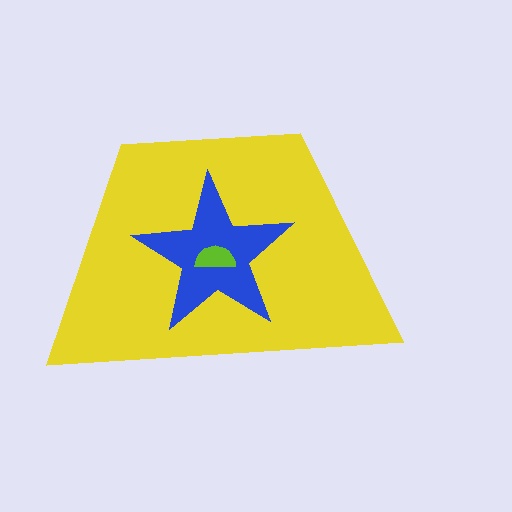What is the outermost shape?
The yellow trapezoid.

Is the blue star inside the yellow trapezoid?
Yes.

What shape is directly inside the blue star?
The lime semicircle.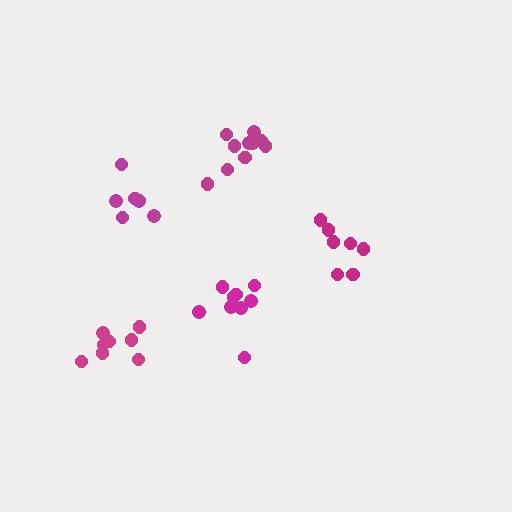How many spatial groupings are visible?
There are 5 spatial groupings.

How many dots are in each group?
Group 1: 10 dots, Group 2: 11 dots, Group 3: 8 dots, Group 4: 7 dots, Group 5: 7 dots (43 total).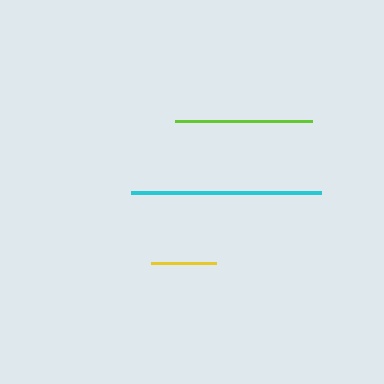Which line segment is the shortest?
The yellow line is the shortest at approximately 65 pixels.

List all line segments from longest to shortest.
From longest to shortest: cyan, lime, yellow.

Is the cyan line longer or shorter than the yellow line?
The cyan line is longer than the yellow line.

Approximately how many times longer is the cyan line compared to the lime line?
The cyan line is approximately 1.4 times the length of the lime line.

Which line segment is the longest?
The cyan line is the longest at approximately 191 pixels.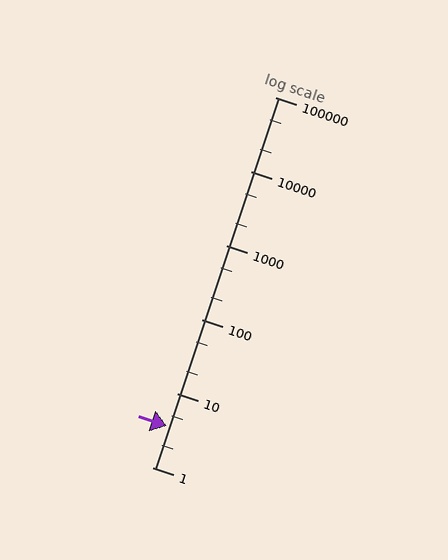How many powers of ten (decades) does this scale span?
The scale spans 5 decades, from 1 to 100000.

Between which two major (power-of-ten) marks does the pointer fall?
The pointer is between 1 and 10.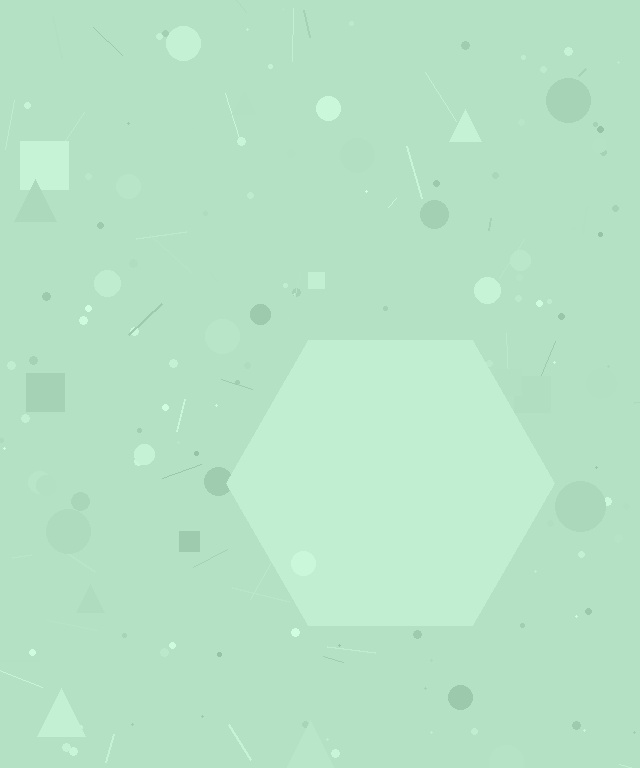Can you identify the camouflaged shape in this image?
The camouflaged shape is a hexagon.